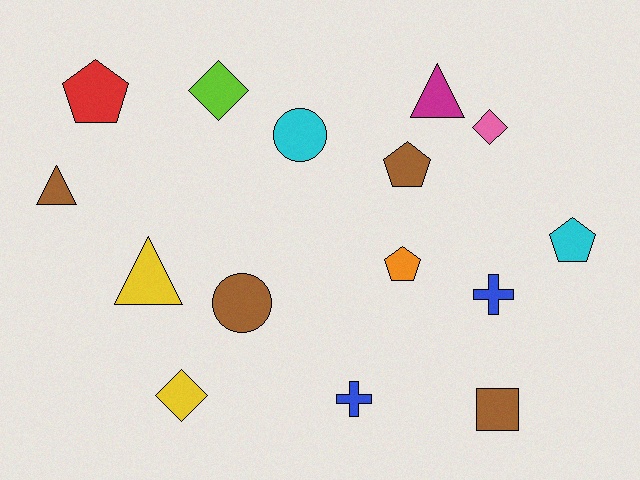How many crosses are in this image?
There are 2 crosses.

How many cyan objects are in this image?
There are 2 cyan objects.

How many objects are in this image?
There are 15 objects.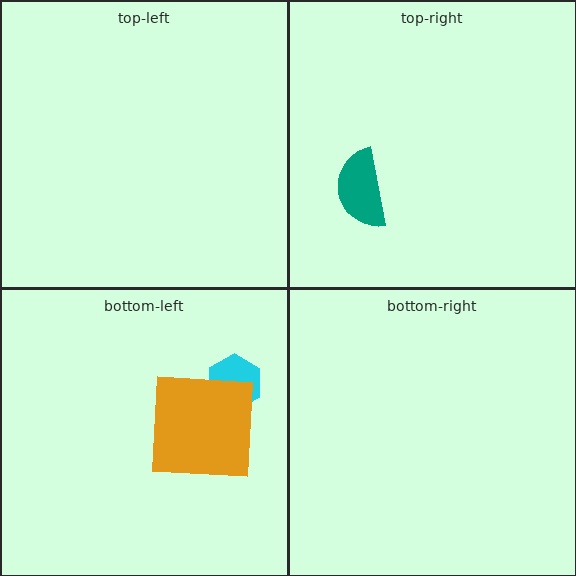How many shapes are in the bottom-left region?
2.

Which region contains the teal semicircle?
The top-right region.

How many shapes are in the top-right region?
1.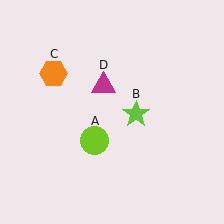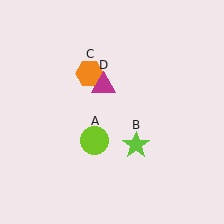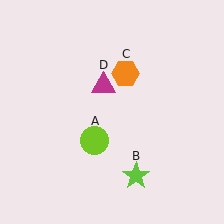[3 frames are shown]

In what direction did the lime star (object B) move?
The lime star (object B) moved down.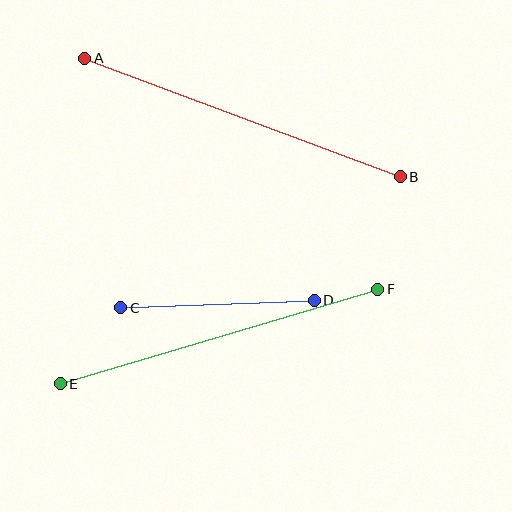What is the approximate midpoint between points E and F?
The midpoint is at approximately (219, 337) pixels.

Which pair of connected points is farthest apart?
Points A and B are farthest apart.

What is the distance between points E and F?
The distance is approximately 331 pixels.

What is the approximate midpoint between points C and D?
The midpoint is at approximately (218, 304) pixels.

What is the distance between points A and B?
The distance is approximately 337 pixels.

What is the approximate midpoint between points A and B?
The midpoint is at approximately (243, 118) pixels.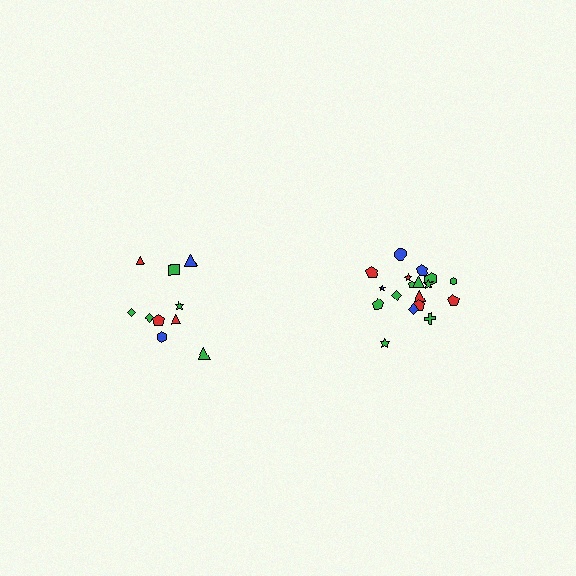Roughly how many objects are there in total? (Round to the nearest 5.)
Roughly 30 objects in total.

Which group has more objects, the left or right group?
The right group.